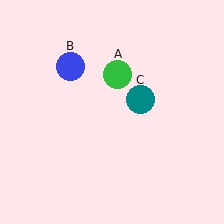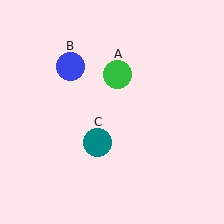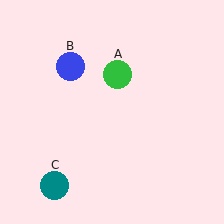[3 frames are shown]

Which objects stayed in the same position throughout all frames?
Green circle (object A) and blue circle (object B) remained stationary.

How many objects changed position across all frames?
1 object changed position: teal circle (object C).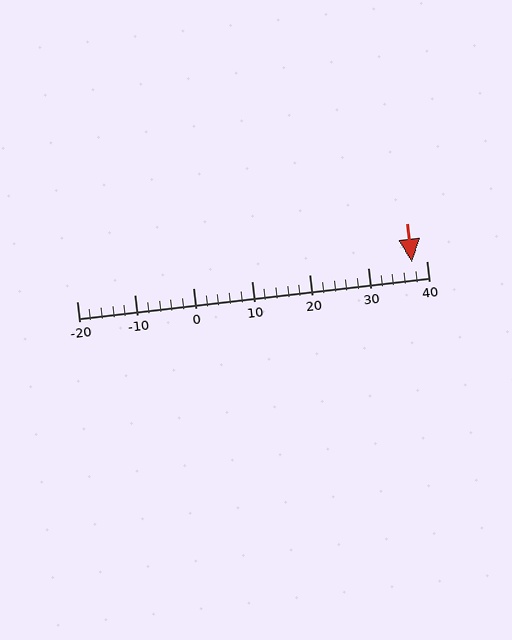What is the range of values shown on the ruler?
The ruler shows values from -20 to 40.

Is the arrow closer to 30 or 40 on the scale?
The arrow is closer to 40.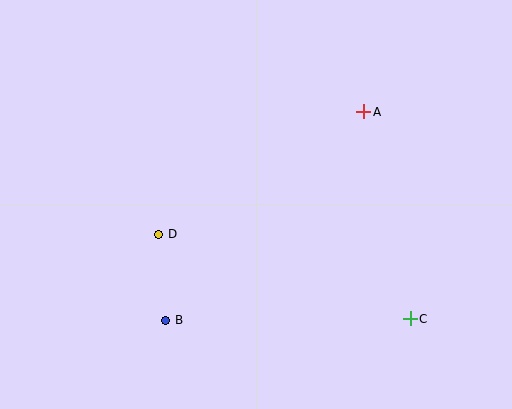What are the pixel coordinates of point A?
Point A is at (364, 112).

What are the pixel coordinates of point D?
Point D is at (159, 234).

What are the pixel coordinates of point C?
Point C is at (410, 319).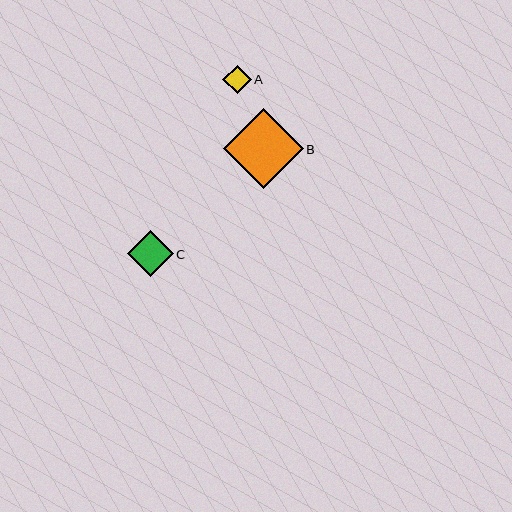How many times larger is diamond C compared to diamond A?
Diamond C is approximately 1.6 times the size of diamond A.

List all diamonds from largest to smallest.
From largest to smallest: B, C, A.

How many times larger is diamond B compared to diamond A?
Diamond B is approximately 2.8 times the size of diamond A.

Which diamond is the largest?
Diamond B is the largest with a size of approximately 80 pixels.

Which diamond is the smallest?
Diamond A is the smallest with a size of approximately 28 pixels.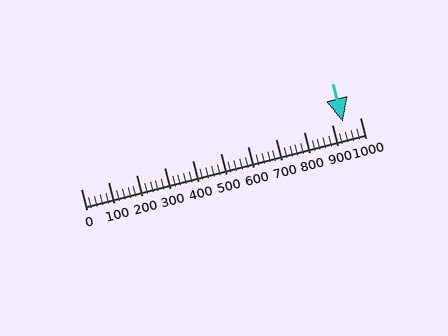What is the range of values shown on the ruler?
The ruler shows values from 0 to 1000.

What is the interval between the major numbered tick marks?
The major tick marks are spaced 100 units apart.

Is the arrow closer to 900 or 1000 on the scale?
The arrow is closer to 900.